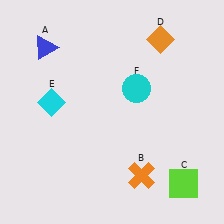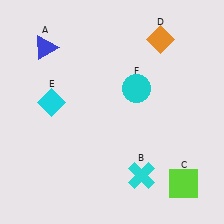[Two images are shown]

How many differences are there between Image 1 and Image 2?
There is 1 difference between the two images.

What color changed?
The cross (B) changed from orange in Image 1 to cyan in Image 2.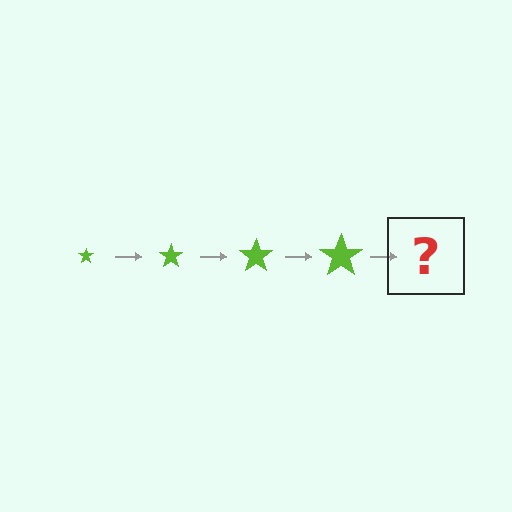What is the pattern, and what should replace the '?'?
The pattern is that the star gets progressively larger each step. The '?' should be a lime star, larger than the previous one.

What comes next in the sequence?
The next element should be a lime star, larger than the previous one.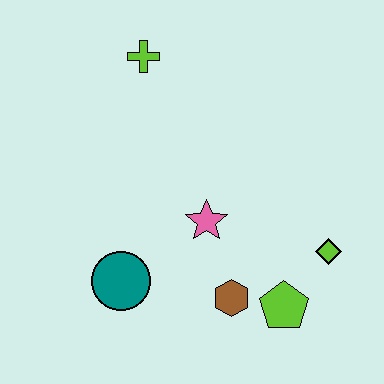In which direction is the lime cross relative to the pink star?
The lime cross is above the pink star.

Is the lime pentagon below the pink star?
Yes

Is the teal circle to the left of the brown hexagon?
Yes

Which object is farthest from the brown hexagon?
The lime cross is farthest from the brown hexagon.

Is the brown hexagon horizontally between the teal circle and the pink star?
No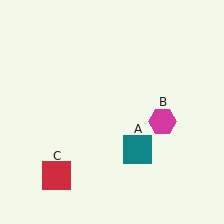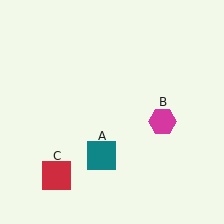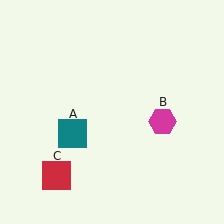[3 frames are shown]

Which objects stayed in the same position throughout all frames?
Magenta hexagon (object B) and red square (object C) remained stationary.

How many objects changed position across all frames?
1 object changed position: teal square (object A).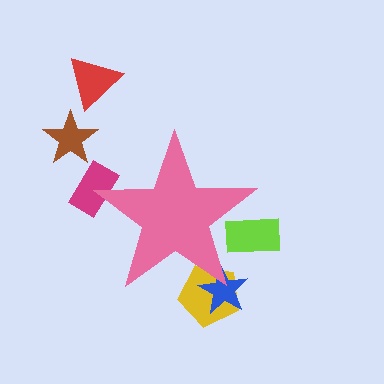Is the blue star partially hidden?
Yes, the blue star is partially hidden behind the pink star.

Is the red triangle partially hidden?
No, the red triangle is fully visible.